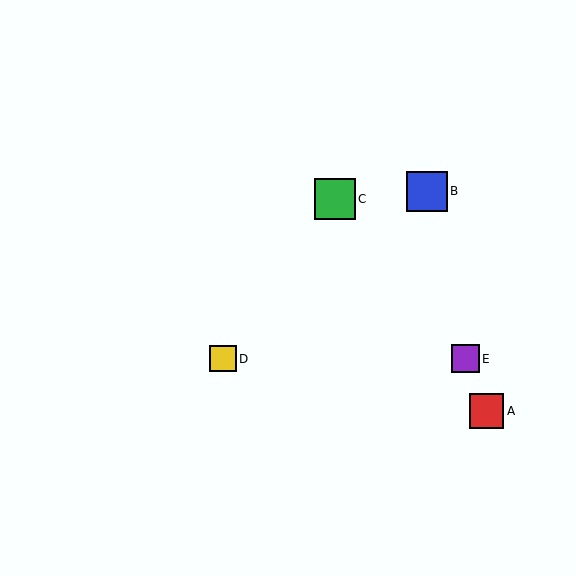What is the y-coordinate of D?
Object D is at y≈359.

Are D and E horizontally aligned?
Yes, both are at y≈359.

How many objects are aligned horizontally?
2 objects (D, E) are aligned horizontally.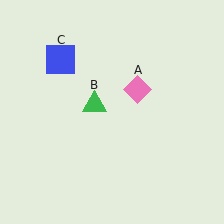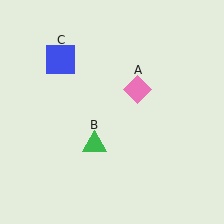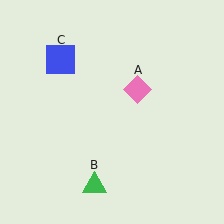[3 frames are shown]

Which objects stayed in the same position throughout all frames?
Pink diamond (object A) and blue square (object C) remained stationary.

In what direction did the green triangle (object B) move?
The green triangle (object B) moved down.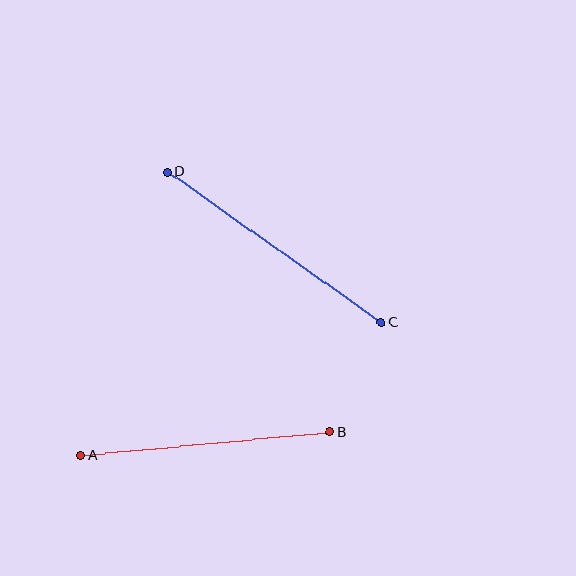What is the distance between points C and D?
The distance is approximately 261 pixels.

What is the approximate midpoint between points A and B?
The midpoint is at approximately (205, 444) pixels.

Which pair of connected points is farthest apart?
Points C and D are farthest apart.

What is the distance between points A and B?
The distance is approximately 250 pixels.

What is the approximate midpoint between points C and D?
The midpoint is at approximately (274, 247) pixels.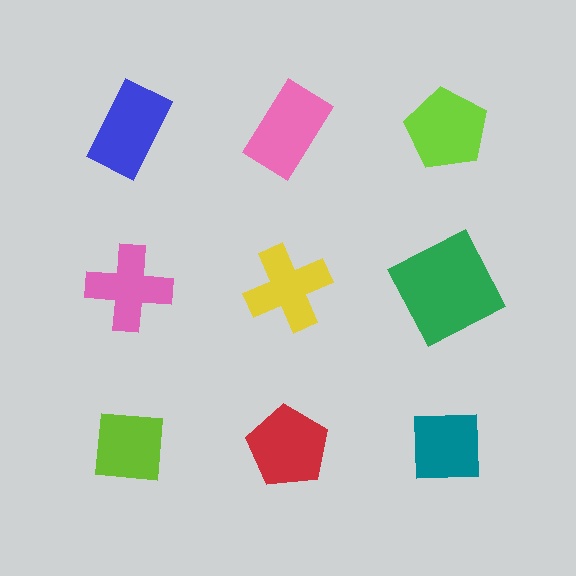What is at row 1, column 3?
A lime pentagon.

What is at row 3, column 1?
A lime square.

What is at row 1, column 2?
A pink rectangle.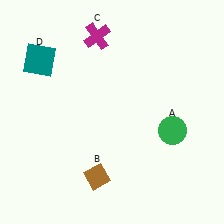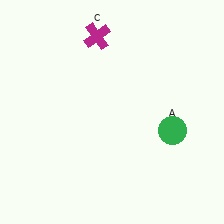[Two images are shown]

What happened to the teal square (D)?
The teal square (D) was removed in Image 2. It was in the top-left area of Image 1.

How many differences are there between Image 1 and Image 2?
There are 2 differences between the two images.